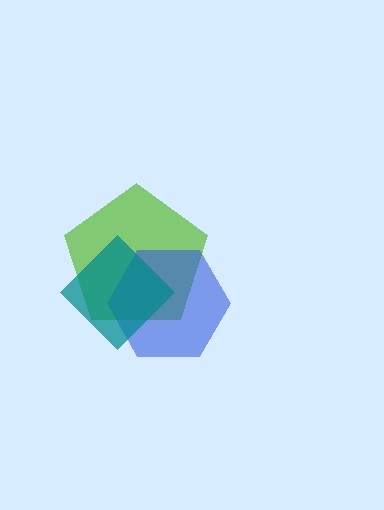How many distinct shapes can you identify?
There are 3 distinct shapes: a lime pentagon, a blue hexagon, a teal diamond.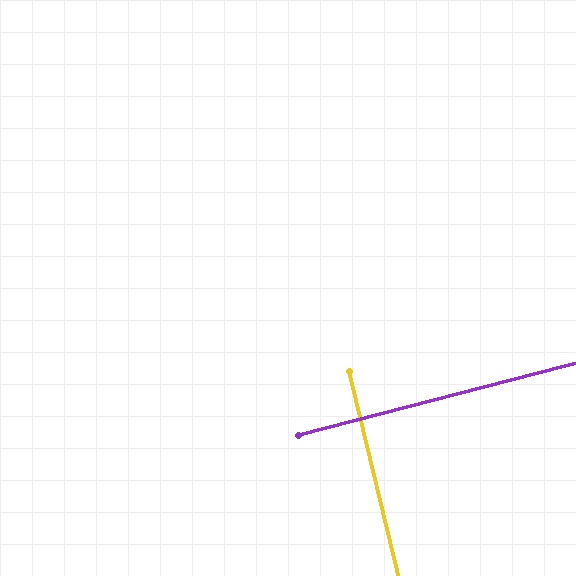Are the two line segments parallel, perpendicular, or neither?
Perpendicular — they meet at approximately 89°.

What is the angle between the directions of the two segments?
Approximately 89 degrees.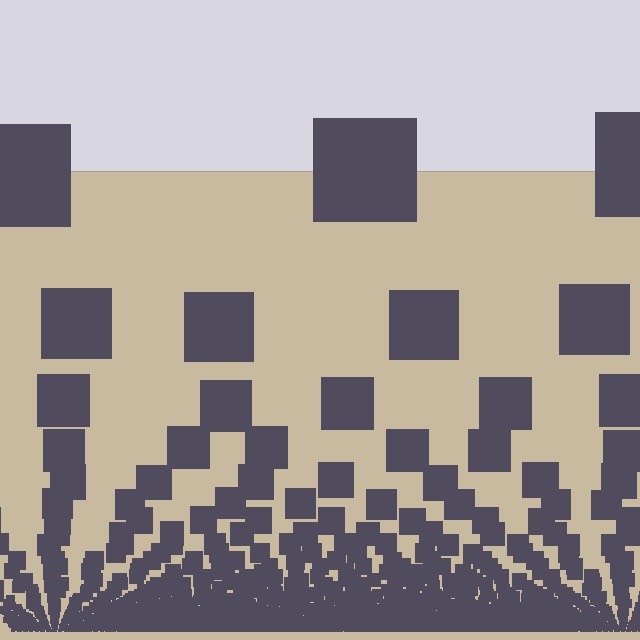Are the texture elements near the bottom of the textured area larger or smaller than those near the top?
Smaller. The gradient is inverted — elements near the bottom are smaller and denser.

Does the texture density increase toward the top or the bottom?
Density increases toward the bottom.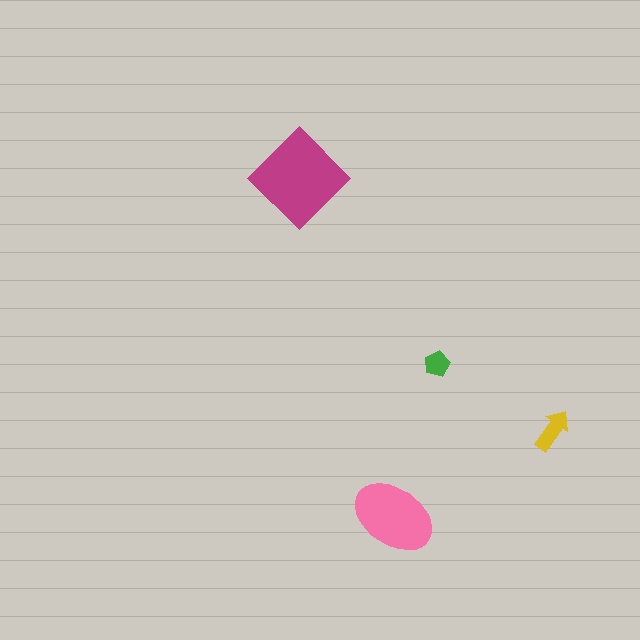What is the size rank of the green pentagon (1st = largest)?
4th.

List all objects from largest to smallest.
The magenta diamond, the pink ellipse, the yellow arrow, the green pentagon.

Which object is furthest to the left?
The magenta diamond is leftmost.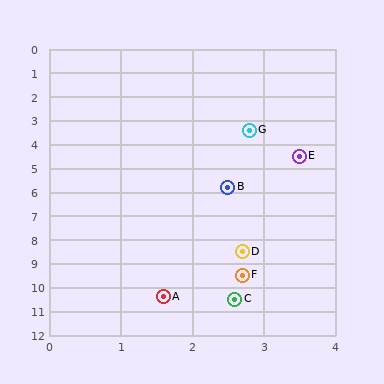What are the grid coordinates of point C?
Point C is at approximately (2.6, 10.5).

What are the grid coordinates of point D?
Point D is at approximately (2.7, 8.5).